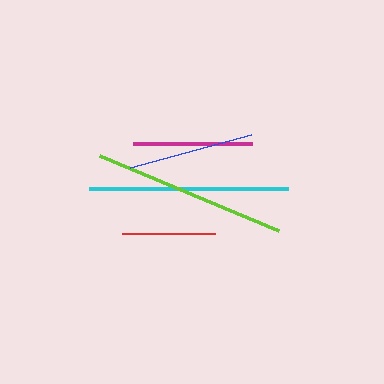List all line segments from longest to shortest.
From longest to shortest: cyan, lime, blue, magenta, red.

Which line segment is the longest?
The cyan line is the longest at approximately 199 pixels.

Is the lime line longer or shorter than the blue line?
The lime line is longer than the blue line.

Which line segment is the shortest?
The red line is the shortest at approximately 93 pixels.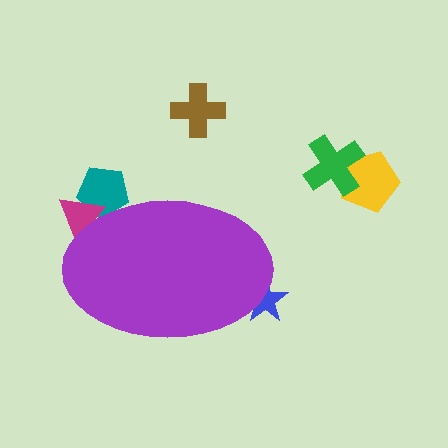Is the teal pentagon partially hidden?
Yes, the teal pentagon is partially hidden behind the purple ellipse.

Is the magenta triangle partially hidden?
Yes, the magenta triangle is partially hidden behind the purple ellipse.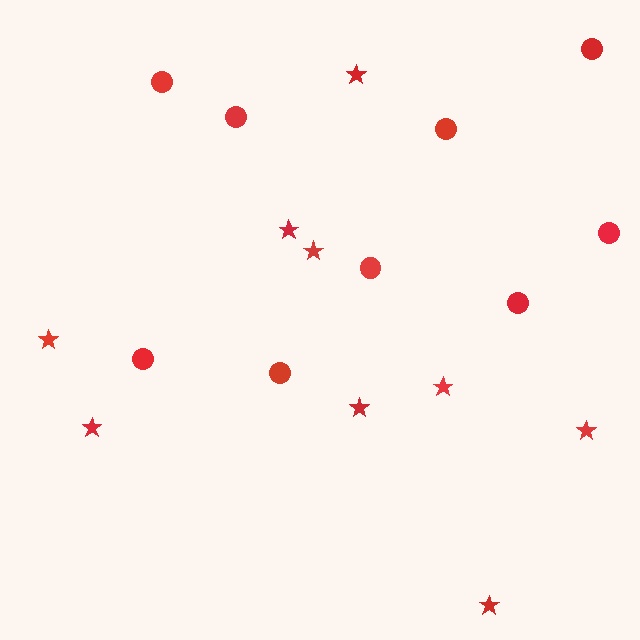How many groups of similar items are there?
There are 2 groups: one group of stars (9) and one group of circles (9).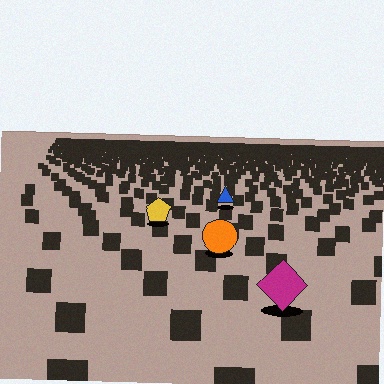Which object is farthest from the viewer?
The blue triangle is farthest from the viewer. It appears smaller and the ground texture around it is denser.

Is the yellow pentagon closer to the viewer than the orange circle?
No. The orange circle is closer — you can tell from the texture gradient: the ground texture is coarser near it.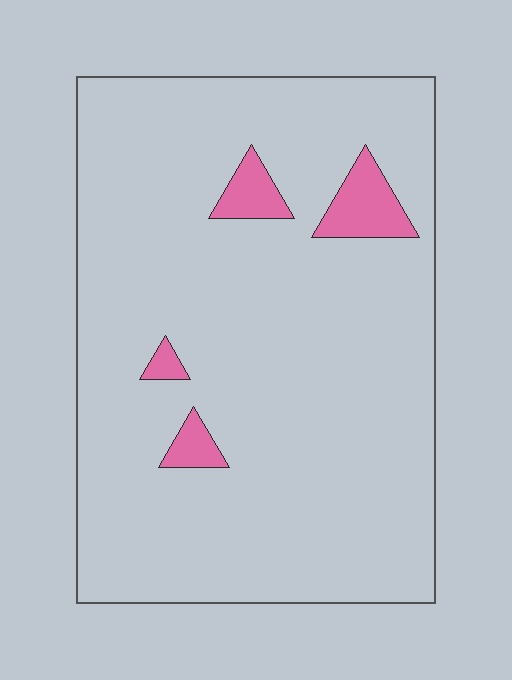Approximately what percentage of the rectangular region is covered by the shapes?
Approximately 5%.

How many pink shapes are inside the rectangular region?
4.